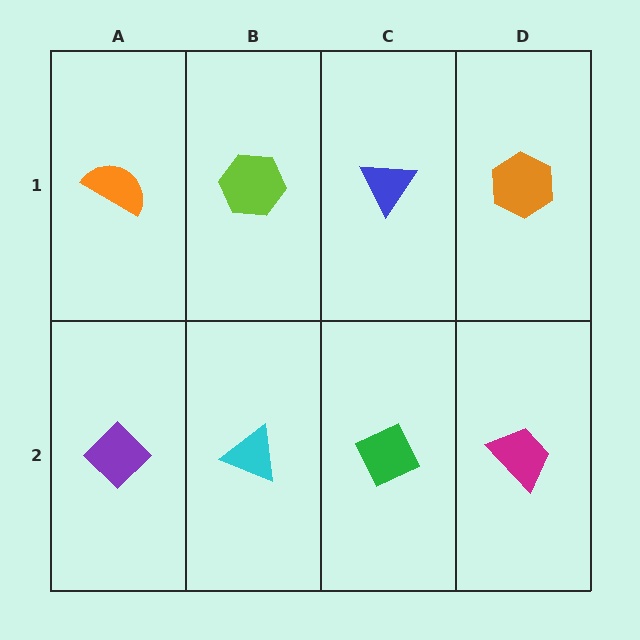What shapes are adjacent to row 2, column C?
A blue triangle (row 1, column C), a cyan triangle (row 2, column B), a magenta trapezoid (row 2, column D).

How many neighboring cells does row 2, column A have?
2.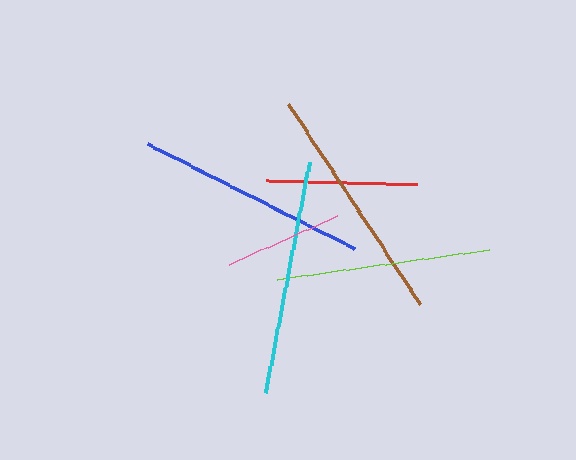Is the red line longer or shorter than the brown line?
The brown line is longer than the red line.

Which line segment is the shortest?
The pink line is the shortest at approximately 118 pixels.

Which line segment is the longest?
The brown line is the longest at approximately 239 pixels.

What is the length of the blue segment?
The blue segment is approximately 231 pixels long.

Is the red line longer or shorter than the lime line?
The lime line is longer than the red line.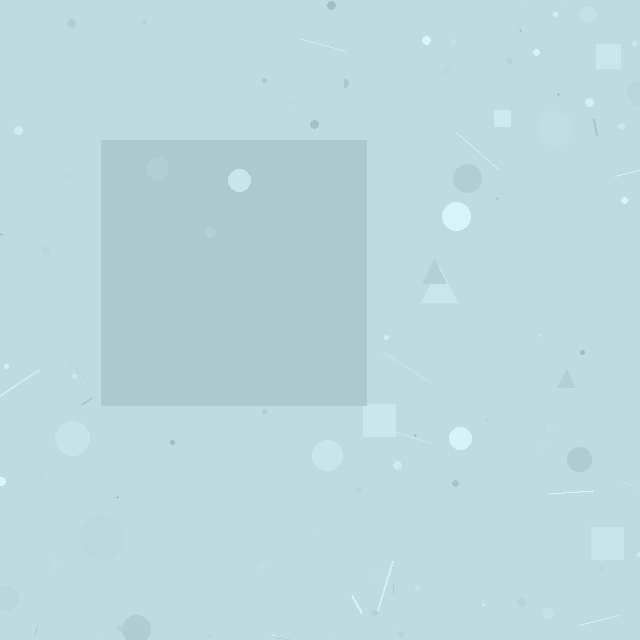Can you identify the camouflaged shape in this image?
The camouflaged shape is a square.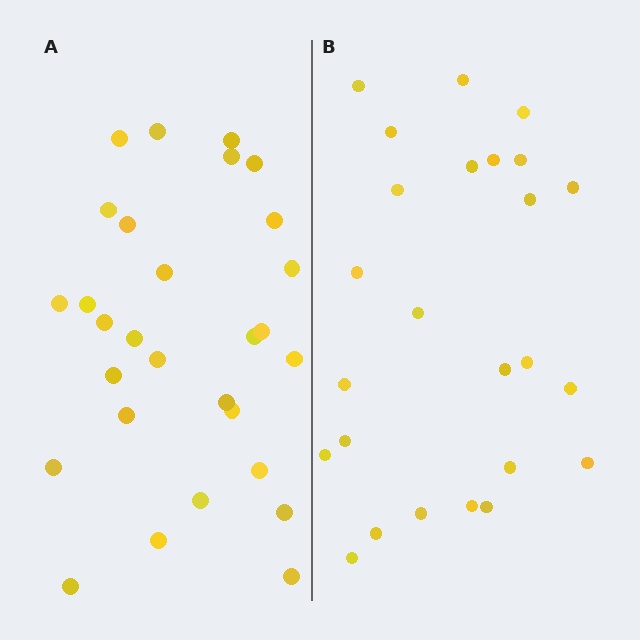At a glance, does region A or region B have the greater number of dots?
Region A (the left region) has more dots.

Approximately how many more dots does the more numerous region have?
Region A has about 4 more dots than region B.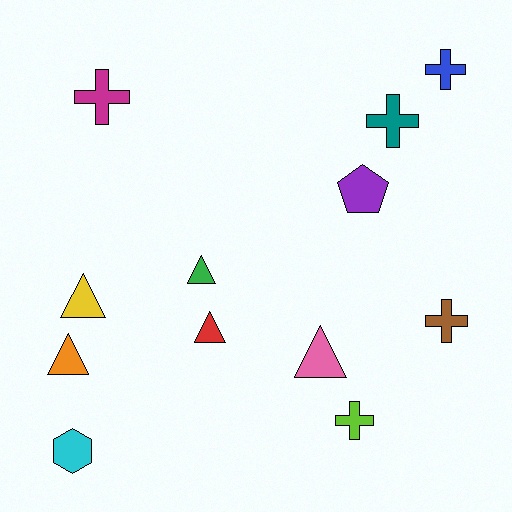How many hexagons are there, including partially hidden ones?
There is 1 hexagon.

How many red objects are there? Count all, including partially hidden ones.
There is 1 red object.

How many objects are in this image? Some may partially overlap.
There are 12 objects.